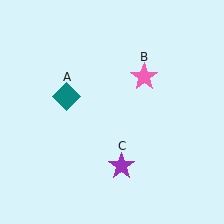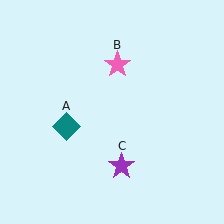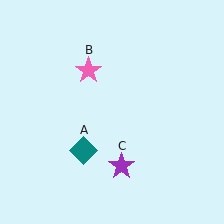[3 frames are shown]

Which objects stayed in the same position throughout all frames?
Purple star (object C) remained stationary.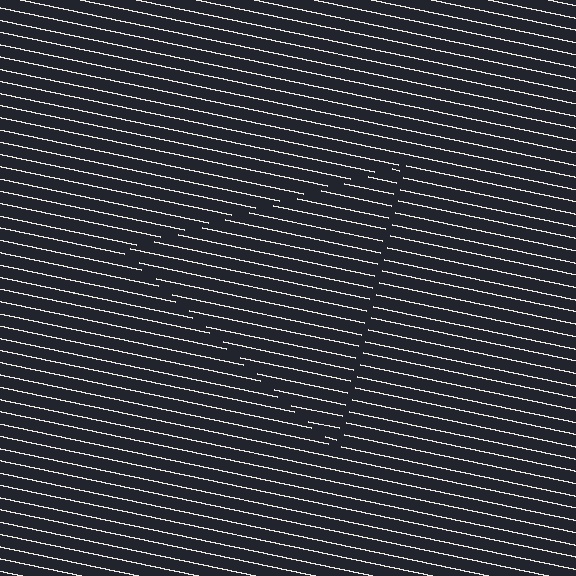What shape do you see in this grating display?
An illusory triangle. The interior of the shape contains the same grating, shifted by half a period — the contour is defined by the phase discontinuity where line-ends from the inner and outer gratings abut.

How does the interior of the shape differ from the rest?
The interior of the shape contains the same grating, shifted by half a period — the contour is defined by the phase discontinuity where line-ends from the inner and outer gratings abut.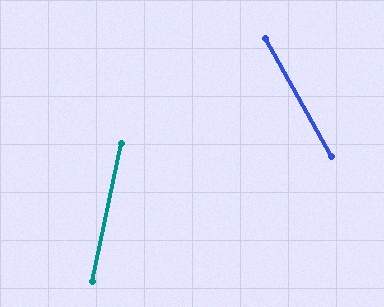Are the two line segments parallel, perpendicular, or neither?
Neither parallel nor perpendicular — they differ by about 41°.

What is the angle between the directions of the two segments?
Approximately 41 degrees.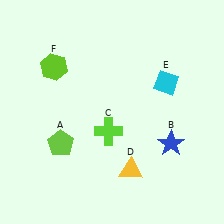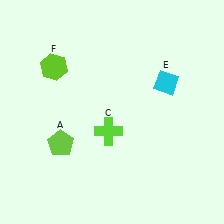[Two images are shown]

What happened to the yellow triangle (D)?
The yellow triangle (D) was removed in Image 2. It was in the bottom-right area of Image 1.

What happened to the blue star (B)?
The blue star (B) was removed in Image 2. It was in the bottom-right area of Image 1.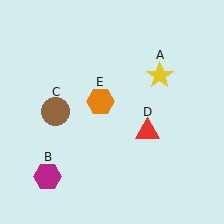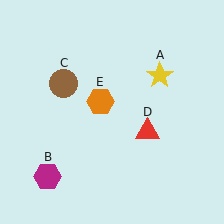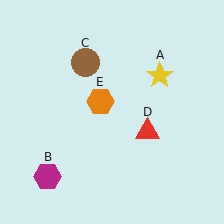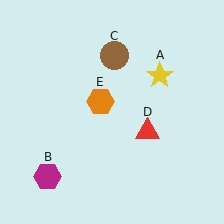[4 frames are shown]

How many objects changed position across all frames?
1 object changed position: brown circle (object C).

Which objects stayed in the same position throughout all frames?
Yellow star (object A) and magenta hexagon (object B) and red triangle (object D) and orange hexagon (object E) remained stationary.